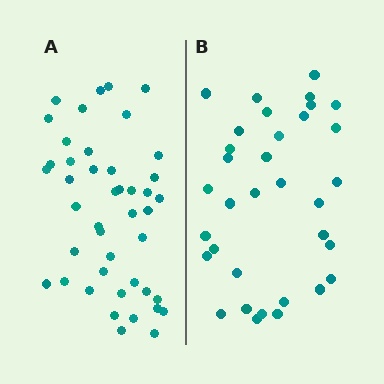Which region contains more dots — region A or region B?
Region A (the left region) has more dots.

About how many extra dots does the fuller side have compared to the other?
Region A has roughly 10 or so more dots than region B.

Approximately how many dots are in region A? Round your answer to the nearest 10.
About 40 dots. (The exact count is 44, which rounds to 40.)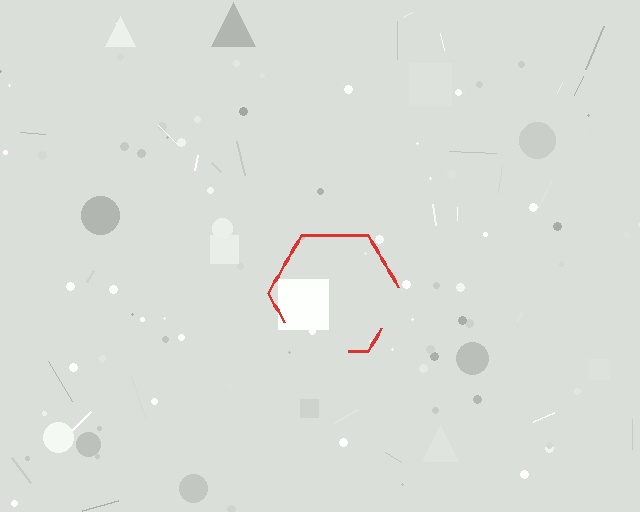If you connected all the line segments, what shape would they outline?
They would outline a hexagon.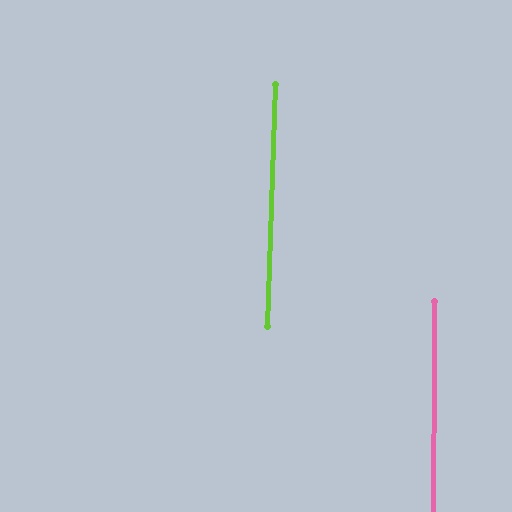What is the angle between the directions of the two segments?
Approximately 1 degree.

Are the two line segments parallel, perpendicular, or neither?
Parallel — their directions differ by only 1.4°.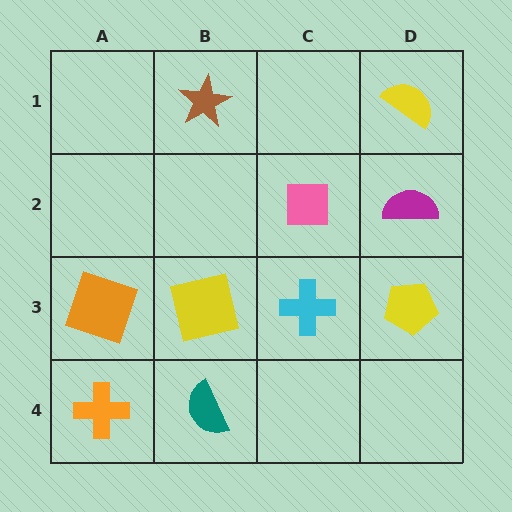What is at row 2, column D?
A magenta semicircle.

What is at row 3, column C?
A cyan cross.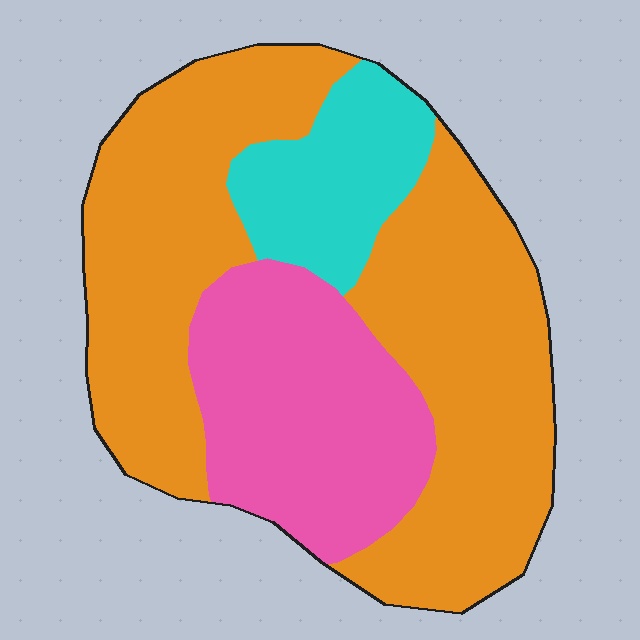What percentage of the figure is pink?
Pink covers roughly 25% of the figure.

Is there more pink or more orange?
Orange.